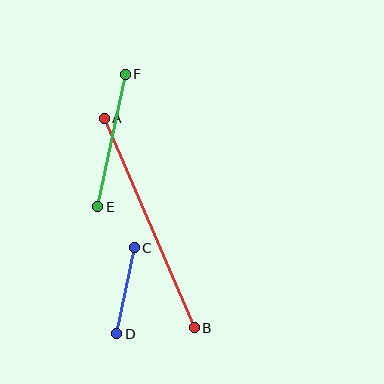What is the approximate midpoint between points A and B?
The midpoint is at approximately (149, 223) pixels.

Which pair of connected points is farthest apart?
Points A and B are farthest apart.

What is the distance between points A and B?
The distance is approximately 228 pixels.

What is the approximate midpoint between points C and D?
The midpoint is at approximately (126, 291) pixels.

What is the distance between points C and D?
The distance is approximately 88 pixels.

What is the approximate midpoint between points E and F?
The midpoint is at approximately (112, 141) pixels.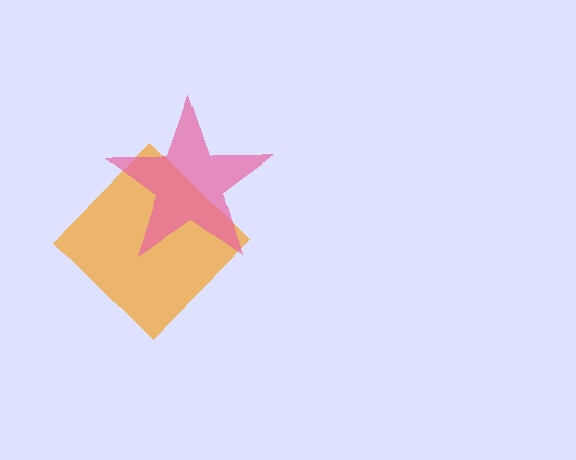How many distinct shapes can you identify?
There are 2 distinct shapes: an orange diamond, a pink star.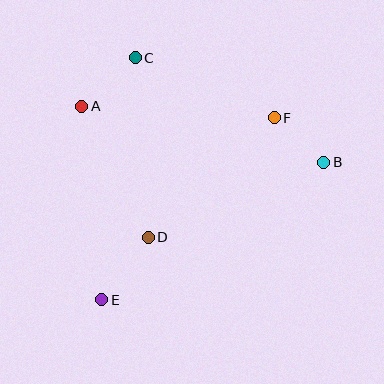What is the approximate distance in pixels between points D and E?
The distance between D and E is approximately 78 pixels.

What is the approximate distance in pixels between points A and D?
The distance between A and D is approximately 147 pixels.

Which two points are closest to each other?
Points B and F are closest to each other.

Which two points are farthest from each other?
Points B and E are farthest from each other.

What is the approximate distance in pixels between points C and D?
The distance between C and D is approximately 180 pixels.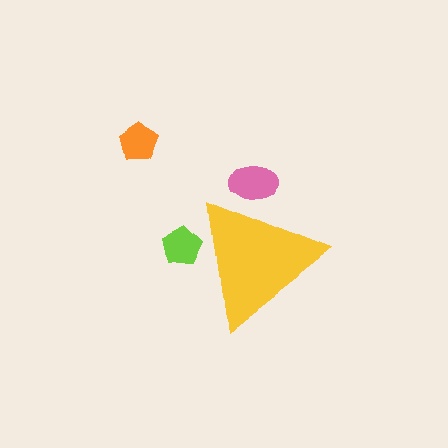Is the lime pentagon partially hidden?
Yes, the lime pentagon is partially hidden behind the yellow triangle.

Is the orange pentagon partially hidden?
No, the orange pentagon is fully visible.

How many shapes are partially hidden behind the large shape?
2 shapes are partially hidden.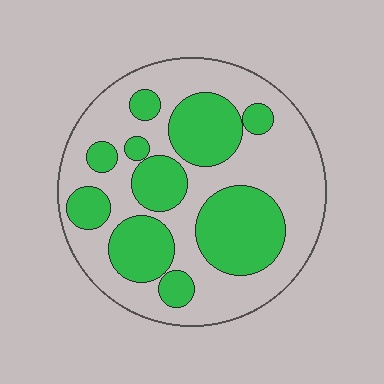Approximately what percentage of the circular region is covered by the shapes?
Approximately 40%.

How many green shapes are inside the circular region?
10.